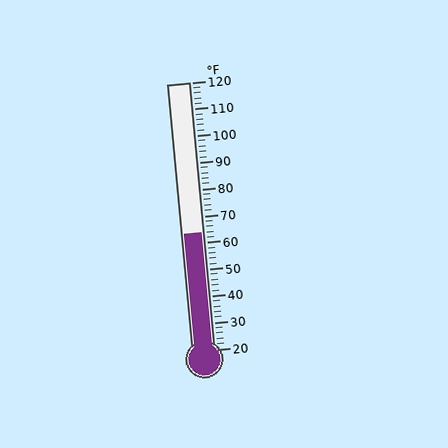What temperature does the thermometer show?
The thermometer shows approximately 64°F.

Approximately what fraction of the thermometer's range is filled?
The thermometer is filled to approximately 45% of its range.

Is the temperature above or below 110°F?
The temperature is below 110°F.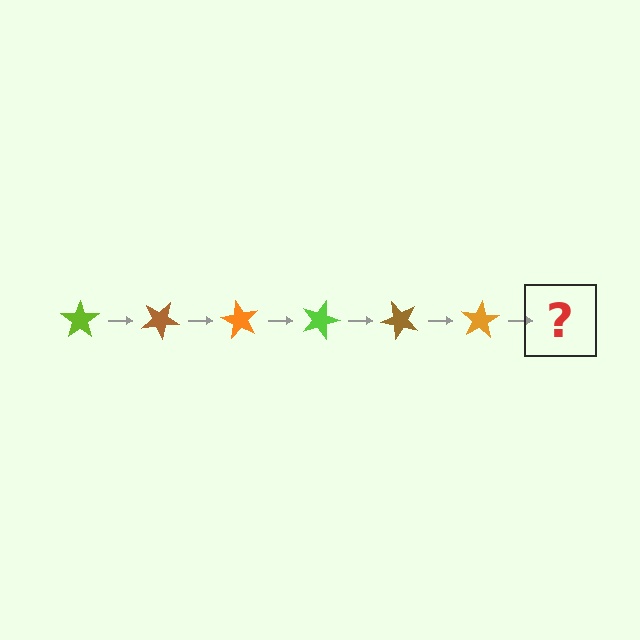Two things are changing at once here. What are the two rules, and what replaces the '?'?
The two rules are that it rotates 30 degrees each step and the color cycles through lime, brown, and orange. The '?' should be a lime star, rotated 180 degrees from the start.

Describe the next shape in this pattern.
It should be a lime star, rotated 180 degrees from the start.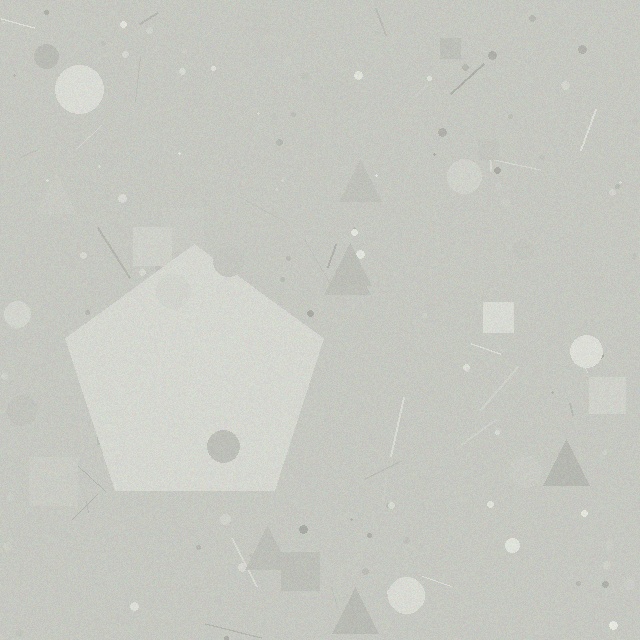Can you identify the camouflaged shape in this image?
The camouflaged shape is a pentagon.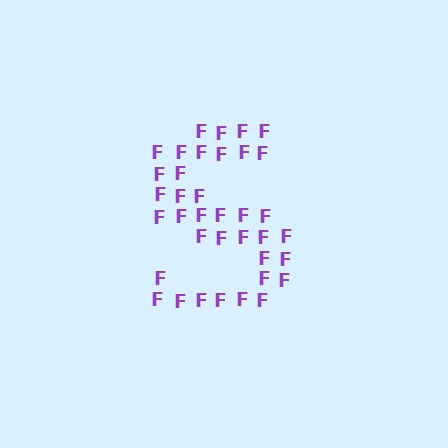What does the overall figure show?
The overall figure shows the letter S.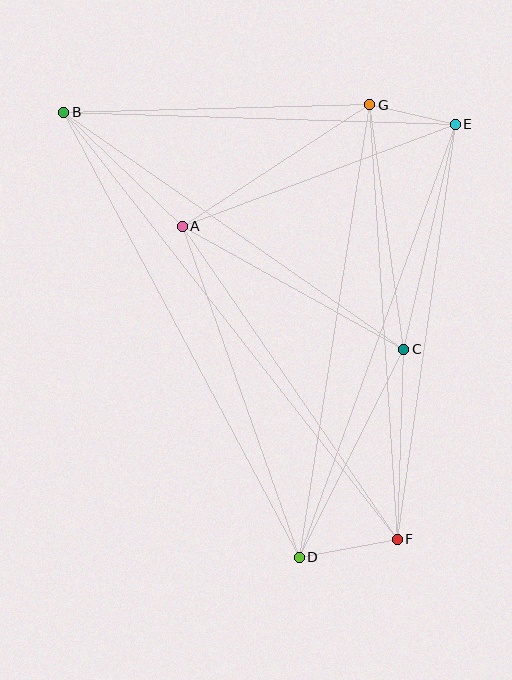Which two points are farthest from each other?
Points B and F are farthest from each other.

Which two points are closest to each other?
Points E and G are closest to each other.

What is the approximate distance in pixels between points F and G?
The distance between F and G is approximately 435 pixels.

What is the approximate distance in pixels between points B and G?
The distance between B and G is approximately 306 pixels.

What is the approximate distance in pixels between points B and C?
The distance between B and C is approximately 414 pixels.